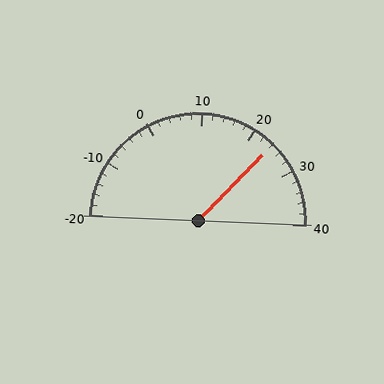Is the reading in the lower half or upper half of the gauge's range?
The reading is in the upper half of the range (-20 to 40).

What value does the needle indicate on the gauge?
The needle indicates approximately 24.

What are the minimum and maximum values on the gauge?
The gauge ranges from -20 to 40.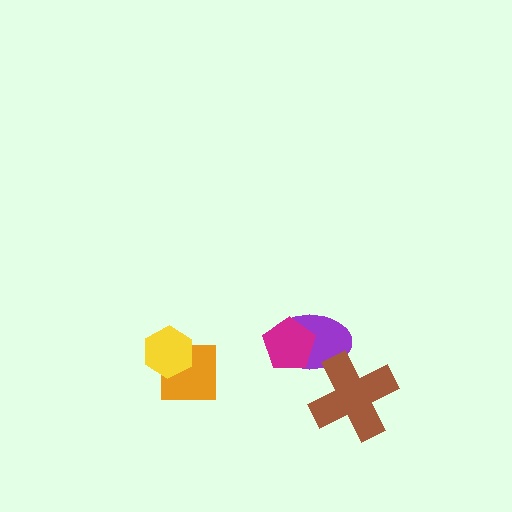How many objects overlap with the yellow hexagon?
1 object overlaps with the yellow hexagon.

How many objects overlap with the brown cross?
1 object overlaps with the brown cross.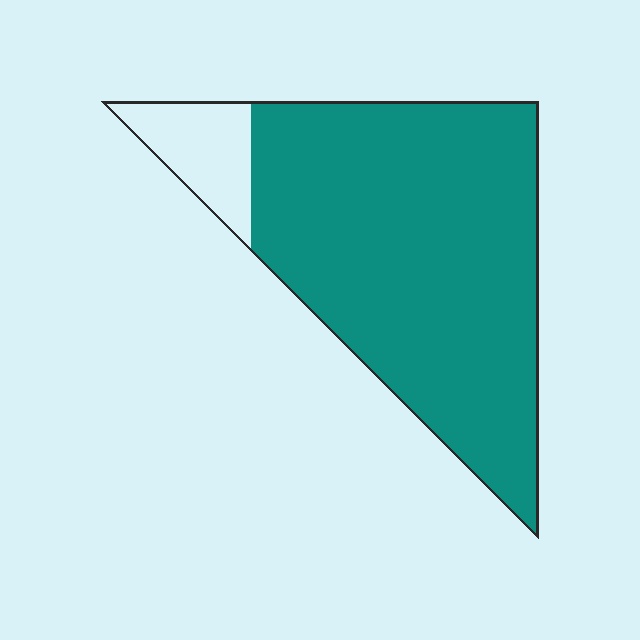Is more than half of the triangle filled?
Yes.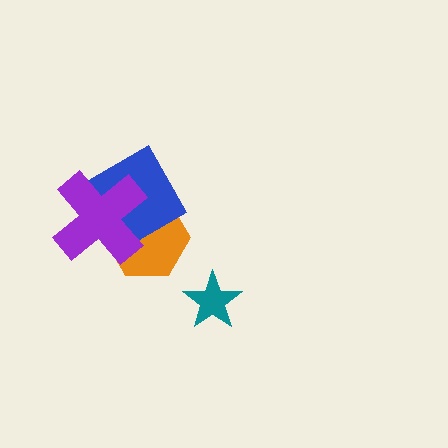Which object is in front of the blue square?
The purple cross is in front of the blue square.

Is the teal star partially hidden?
No, no other shape covers it.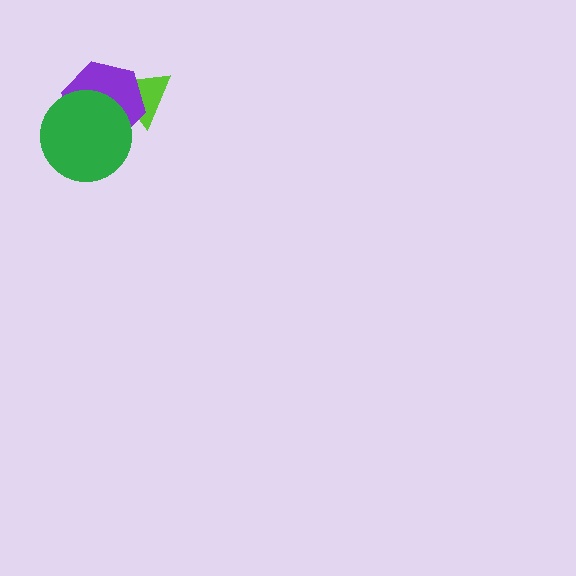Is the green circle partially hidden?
No, no other shape covers it.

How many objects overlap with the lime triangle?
2 objects overlap with the lime triangle.